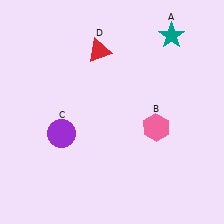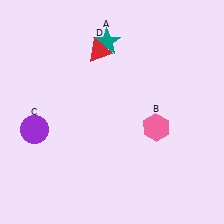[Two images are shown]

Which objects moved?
The objects that moved are: the teal star (A), the purple circle (C).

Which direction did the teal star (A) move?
The teal star (A) moved left.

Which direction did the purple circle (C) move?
The purple circle (C) moved left.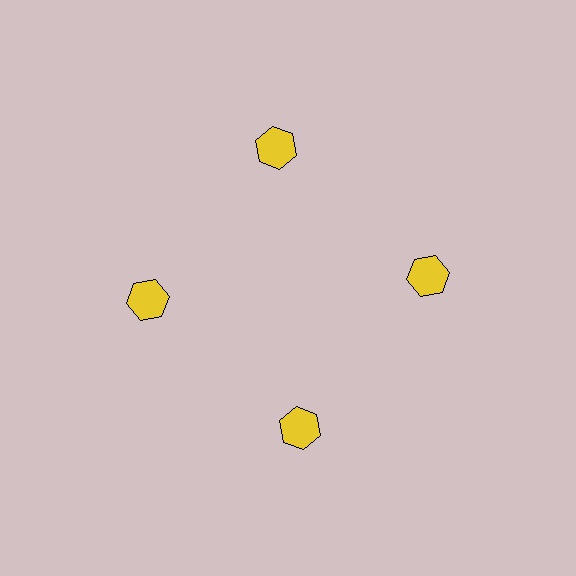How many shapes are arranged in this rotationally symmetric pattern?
There are 4 shapes, arranged in 4 groups of 1.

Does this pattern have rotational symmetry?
Yes, this pattern has 4-fold rotational symmetry. It looks the same after rotating 90 degrees around the center.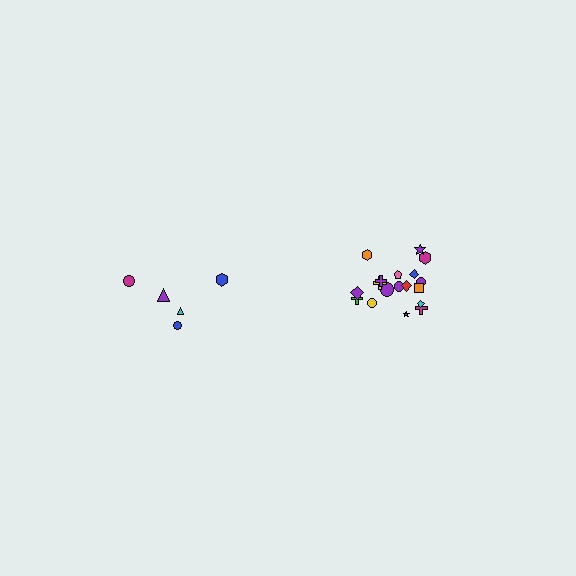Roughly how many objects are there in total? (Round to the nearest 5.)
Roughly 25 objects in total.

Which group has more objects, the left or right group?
The right group.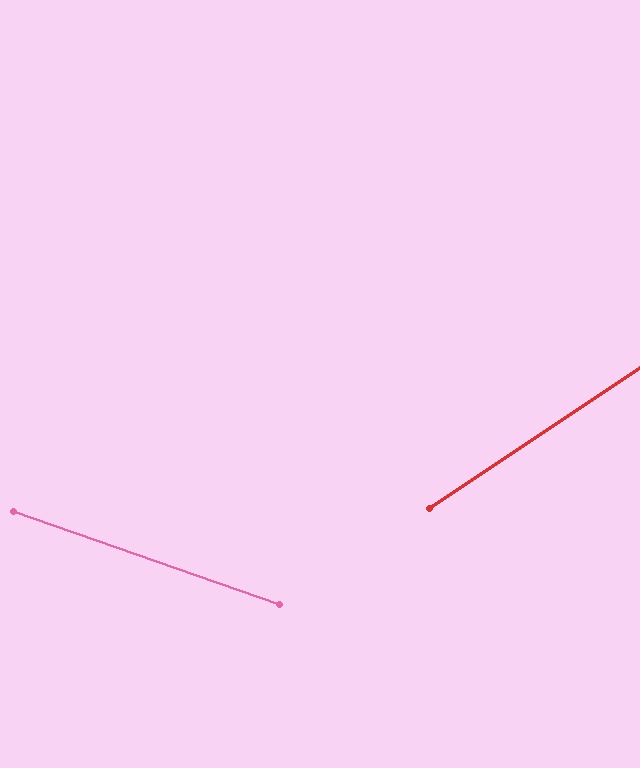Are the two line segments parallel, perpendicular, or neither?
Neither parallel nor perpendicular — they differ by about 53°.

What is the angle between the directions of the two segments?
Approximately 53 degrees.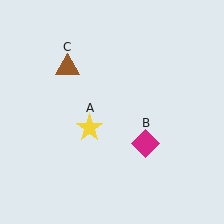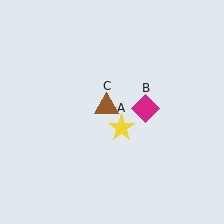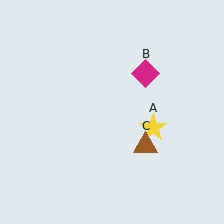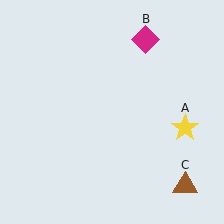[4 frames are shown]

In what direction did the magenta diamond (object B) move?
The magenta diamond (object B) moved up.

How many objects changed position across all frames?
3 objects changed position: yellow star (object A), magenta diamond (object B), brown triangle (object C).